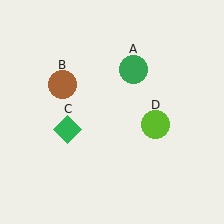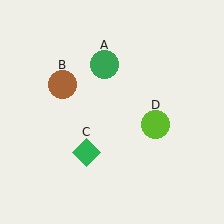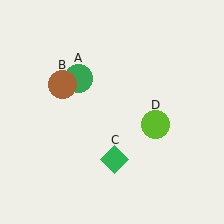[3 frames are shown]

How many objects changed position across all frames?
2 objects changed position: green circle (object A), green diamond (object C).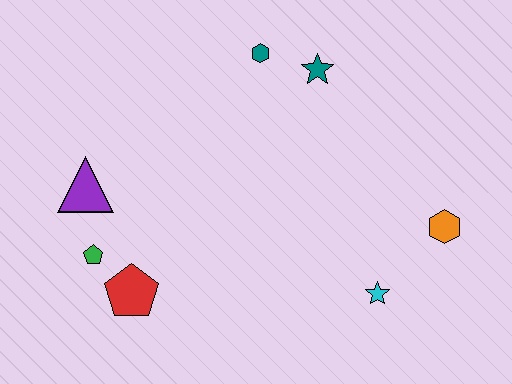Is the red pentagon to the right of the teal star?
No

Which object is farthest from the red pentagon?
The orange hexagon is farthest from the red pentagon.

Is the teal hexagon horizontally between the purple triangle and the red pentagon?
No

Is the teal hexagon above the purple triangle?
Yes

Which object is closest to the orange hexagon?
The cyan star is closest to the orange hexagon.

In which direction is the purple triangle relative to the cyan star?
The purple triangle is to the left of the cyan star.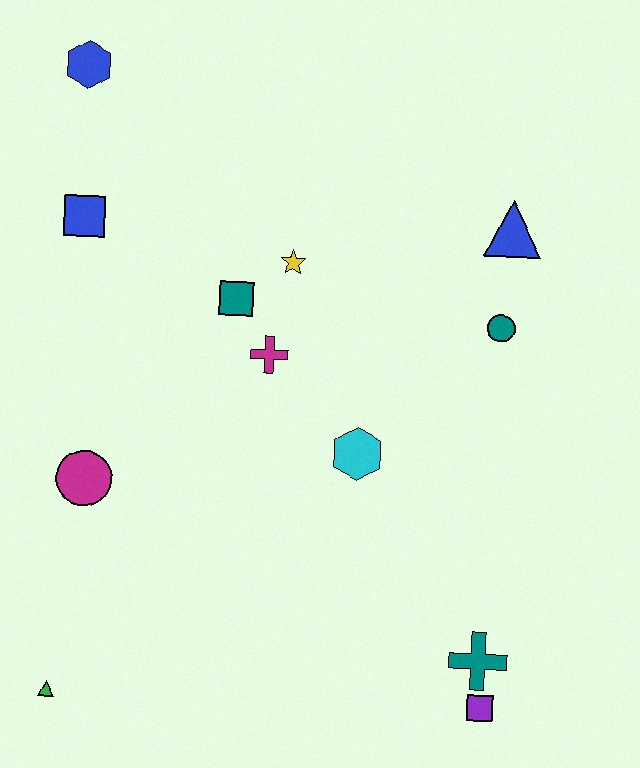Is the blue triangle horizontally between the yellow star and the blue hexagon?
No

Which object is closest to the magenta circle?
The green triangle is closest to the magenta circle.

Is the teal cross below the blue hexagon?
Yes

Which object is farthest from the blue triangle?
The green triangle is farthest from the blue triangle.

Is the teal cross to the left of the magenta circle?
No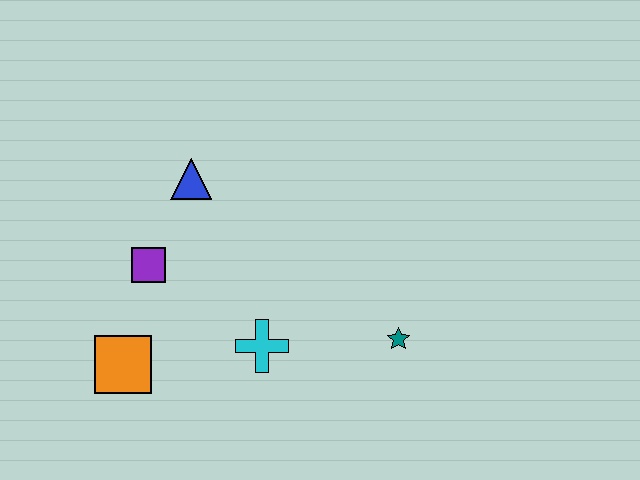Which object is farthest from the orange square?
The teal star is farthest from the orange square.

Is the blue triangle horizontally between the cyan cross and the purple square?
Yes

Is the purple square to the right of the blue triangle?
No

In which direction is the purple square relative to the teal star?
The purple square is to the left of the teal star.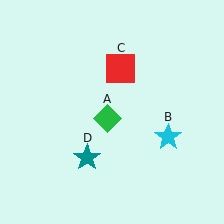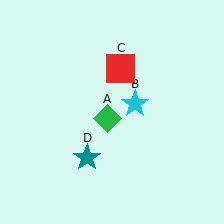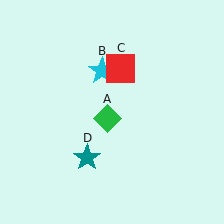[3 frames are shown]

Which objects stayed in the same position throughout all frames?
Green diamond (object A) and red square (object C) and teal star (object D) remained stationary.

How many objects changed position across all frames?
1 object changed position: cyan star (object B).